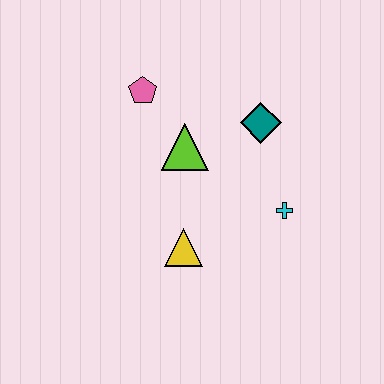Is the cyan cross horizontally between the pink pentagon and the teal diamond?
No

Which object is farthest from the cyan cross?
The pink pentagon is farthest from the cyan cross.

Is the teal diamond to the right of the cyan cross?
No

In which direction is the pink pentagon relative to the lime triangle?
The pink pentagon is above the lime triangle.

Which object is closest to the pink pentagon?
The lime triangle is closest to the pink pentagon.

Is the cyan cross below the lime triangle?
Yes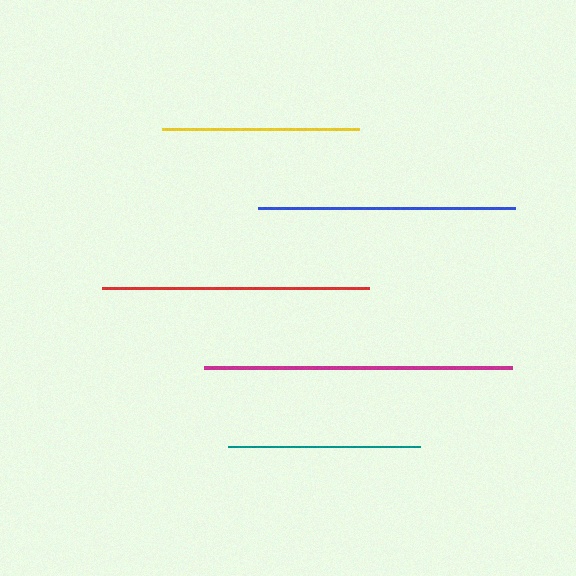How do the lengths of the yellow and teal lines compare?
The yellow and teal lines are approximately the same length.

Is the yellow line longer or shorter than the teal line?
The yellow line is longer than the teal line.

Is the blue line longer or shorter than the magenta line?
The magenta line is longer than the blue line.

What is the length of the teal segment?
The teal segment is approximately 192 pixels long.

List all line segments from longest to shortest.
From longest to shortest: magenta, red, blue, yellow, teal.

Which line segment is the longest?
The magenta line is the longest at approximately 308 pixels.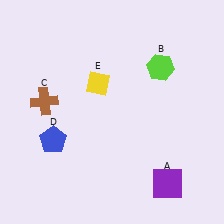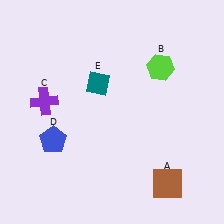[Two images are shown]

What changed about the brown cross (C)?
In Image 1, C is brown. In Image 2, it changed to purple.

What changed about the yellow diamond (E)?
In Image 1, E is yellow. In Image 2, it changed to teal.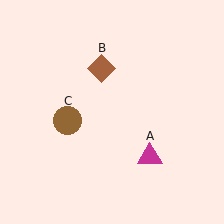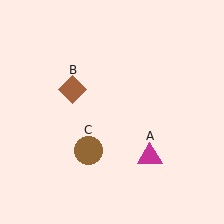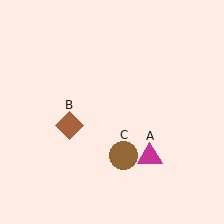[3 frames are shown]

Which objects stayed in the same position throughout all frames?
Magenta triangle (object A) remained stationary.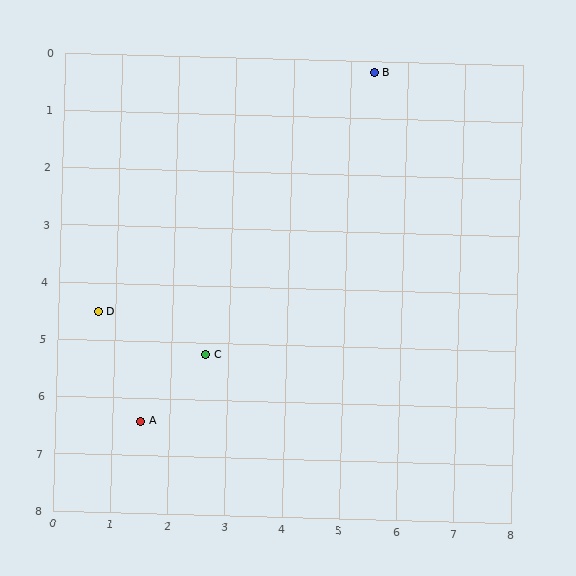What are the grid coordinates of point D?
Point D is at approximately (0.7, 4.5).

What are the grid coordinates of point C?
Point C is at approximately (2.6, 5.2).